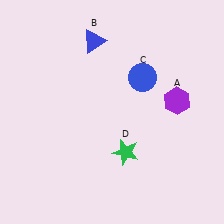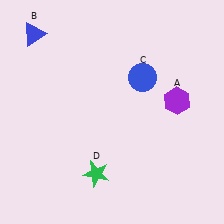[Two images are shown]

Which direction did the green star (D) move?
The green star (D) moved left.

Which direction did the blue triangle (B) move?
The blue triangle (B) moved left.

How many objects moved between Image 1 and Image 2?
2 objects moved between the two images.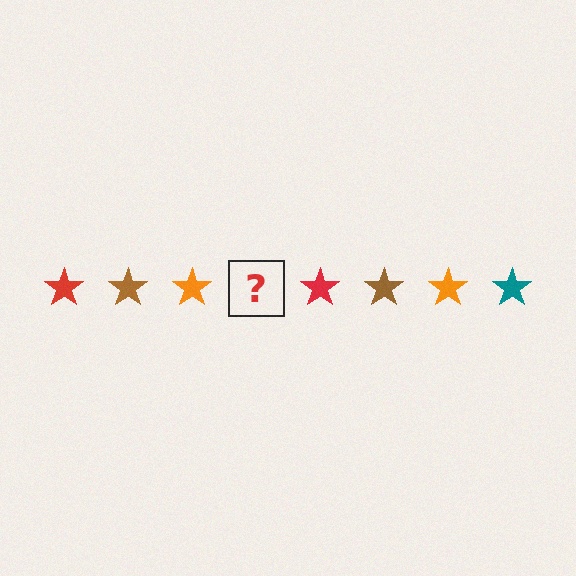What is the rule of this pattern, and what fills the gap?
The rule is that the pattern cycles through red, brown, orange, teal stars. The gap should be filled with a teal star.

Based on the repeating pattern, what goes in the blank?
The blank should be a teal star.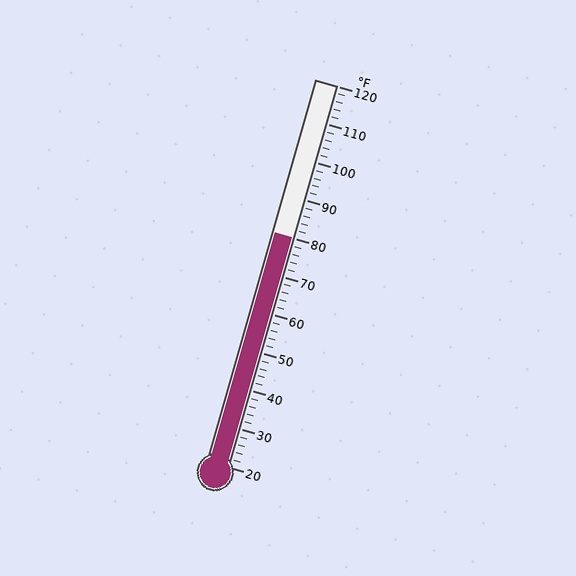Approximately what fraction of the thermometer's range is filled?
The thermometer is filled to approximately 60% of its range.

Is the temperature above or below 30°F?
The temperature is above 30°F.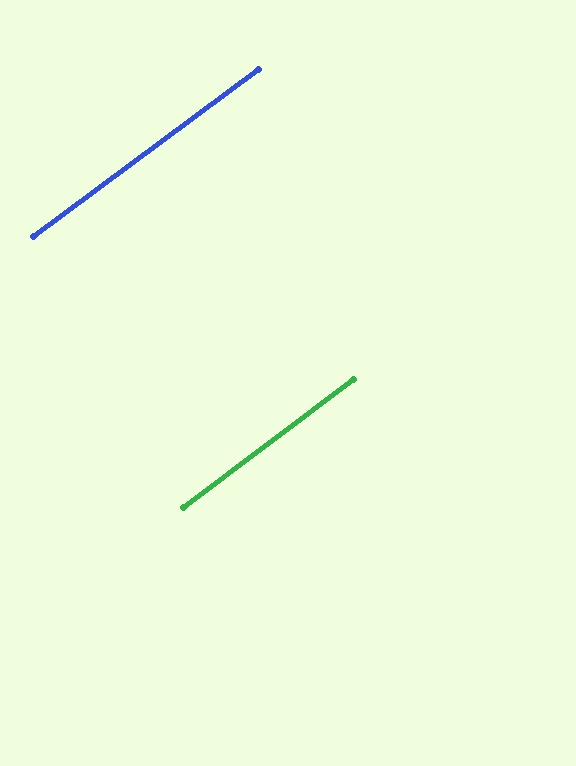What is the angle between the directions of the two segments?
Approximately 0 degrees.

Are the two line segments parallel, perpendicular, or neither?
Parallel — their directions differ by only 0.1°.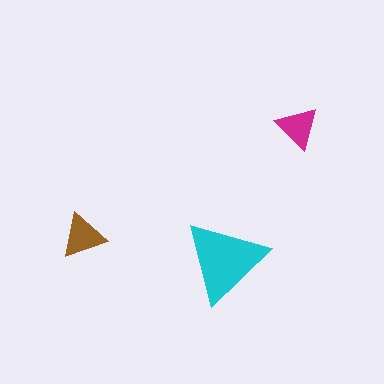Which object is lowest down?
The cyan triangle is bottommost.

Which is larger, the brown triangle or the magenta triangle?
The brown one.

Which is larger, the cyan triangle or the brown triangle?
The cyan one.